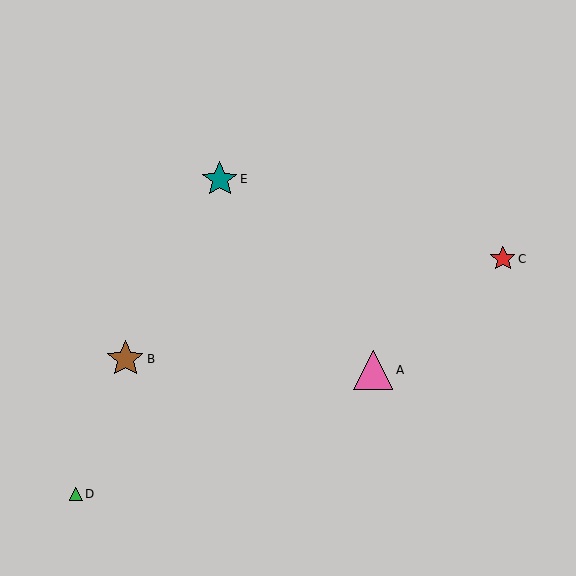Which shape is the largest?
The pink triangle (labeled A) is the largest.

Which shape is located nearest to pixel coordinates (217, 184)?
The teal star (labeled E) at (220, 179) is nearest to that location.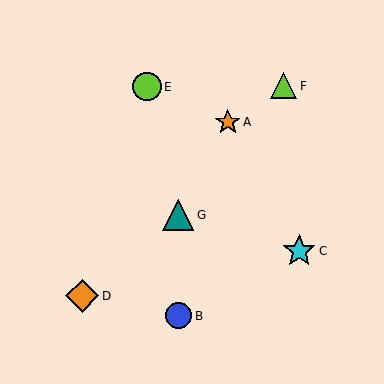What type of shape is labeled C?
Shape C is a cyan star.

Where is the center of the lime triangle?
The center of the lime triangle is at (284, 86).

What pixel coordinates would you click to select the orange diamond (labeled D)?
Click at (82, 296) to select the orange diamond D.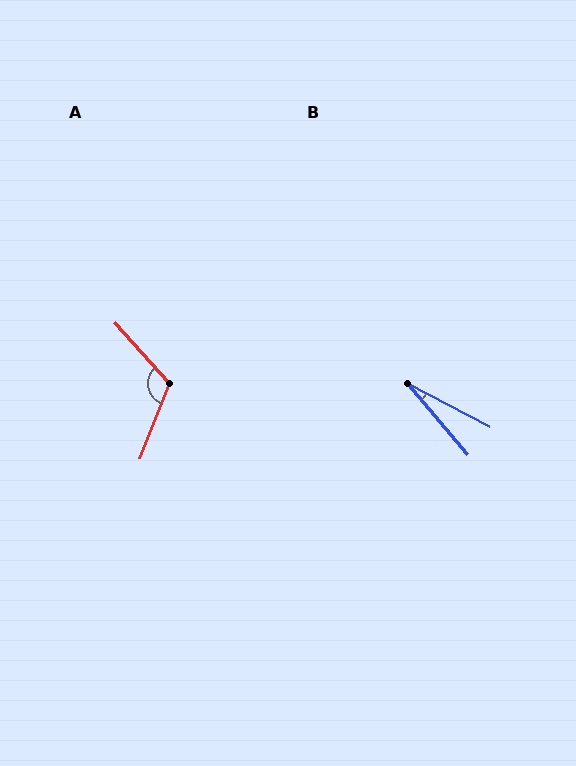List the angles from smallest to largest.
B (22°), A (117°).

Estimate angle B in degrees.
Approximately 22 degrees.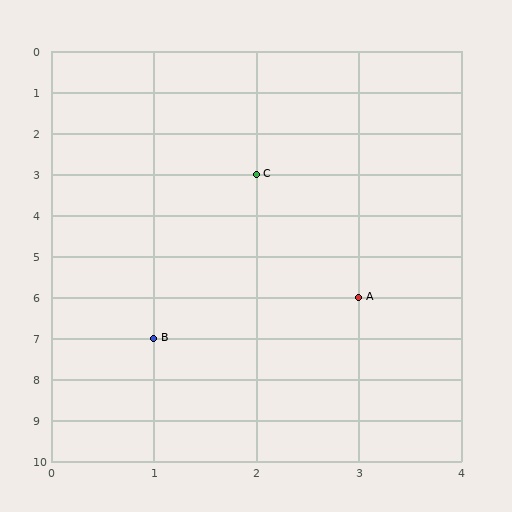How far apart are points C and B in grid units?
Points C and B are 1 column and 4 rows apart (about 4.1 grid units diagonally).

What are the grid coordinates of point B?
Point B is at grid coordinates (1, 7).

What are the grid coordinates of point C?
Point C is at grid coordinates (2, 3).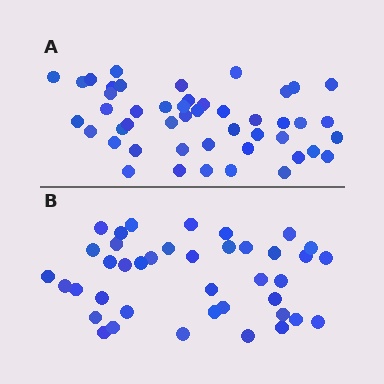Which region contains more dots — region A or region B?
Region A (the top region) has more dots.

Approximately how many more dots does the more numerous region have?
Region A has roughly 8 or so more dots than region B.